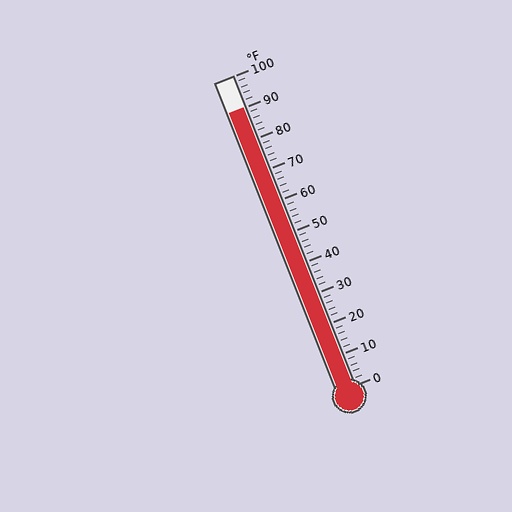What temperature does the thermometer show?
The thermometer shows approximately 90°F.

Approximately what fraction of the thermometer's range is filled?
The thermometer is filled to approximately 90% of its range.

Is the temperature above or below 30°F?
The temperature is above 30°F.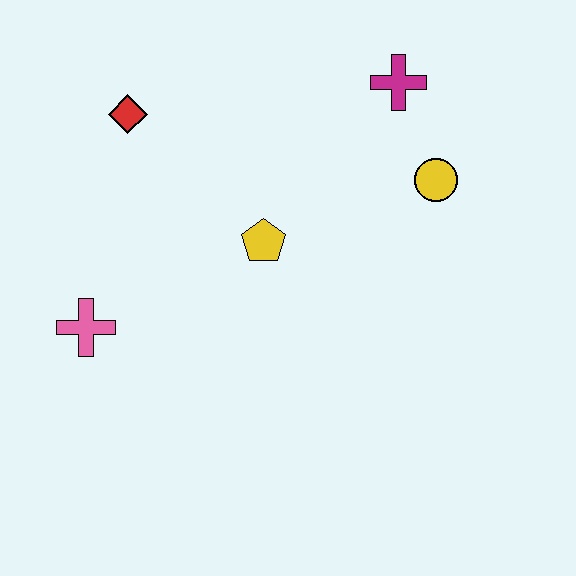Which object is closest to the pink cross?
The yellow pentagon is closest to the pink cross.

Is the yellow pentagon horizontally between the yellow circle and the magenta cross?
No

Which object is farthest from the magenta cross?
The pink cross is farthest from the magenta cross.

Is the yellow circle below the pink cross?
No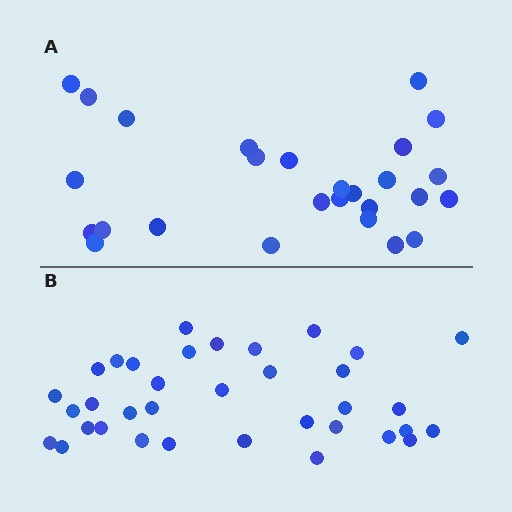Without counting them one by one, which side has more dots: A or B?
Region B (the bottom region) has more dots.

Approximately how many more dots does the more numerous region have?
Region B has roughly 8 or so more dots than region A.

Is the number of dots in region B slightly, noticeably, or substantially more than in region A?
Region B has noticeably more, but not dramatically so. The ratio is roughly 1.3 to 1.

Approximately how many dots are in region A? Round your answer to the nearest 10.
About 30 dots. (The exact count is 27, which rounds to 30.)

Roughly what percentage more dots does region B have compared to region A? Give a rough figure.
About 30% more.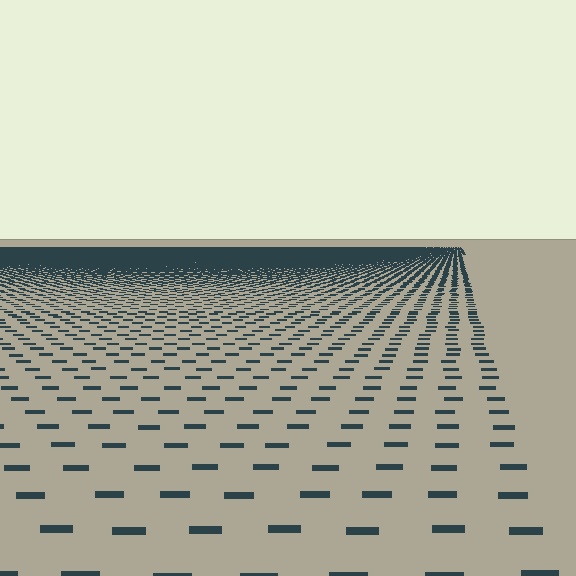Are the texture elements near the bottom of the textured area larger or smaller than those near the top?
Larger. Near the bottom, elements are closer to the viewer and appear at a bigger on-screen size.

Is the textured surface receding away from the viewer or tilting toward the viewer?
The surface is receding away from the viewer. Texture elements get smaller and denser toward the top.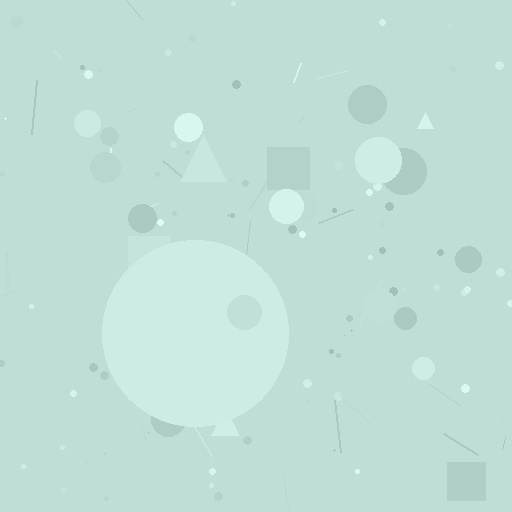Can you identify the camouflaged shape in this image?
The camouflaged shape is a circle.